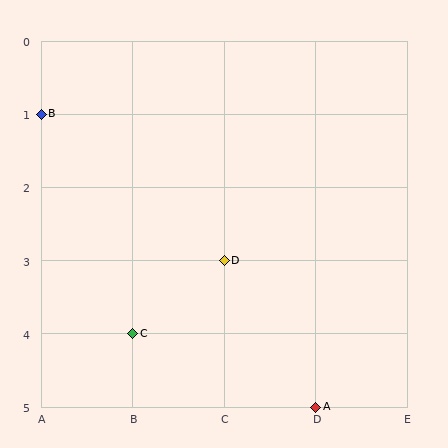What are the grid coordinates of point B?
Point B is at grid coordinates (A, 1).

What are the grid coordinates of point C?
Point C is at grid coordinates (B, 4).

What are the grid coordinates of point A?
Point A is at grid coordinates (D, 5).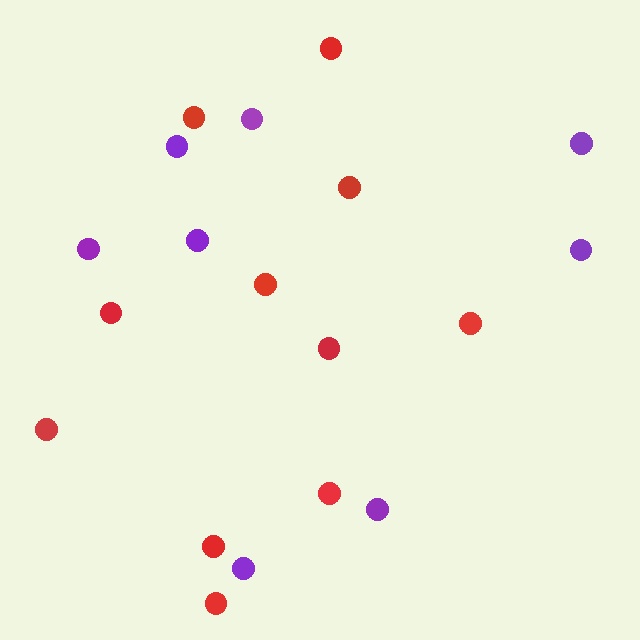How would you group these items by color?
There are 2 groups: one group of purple circles (8) and one group of red circles (11).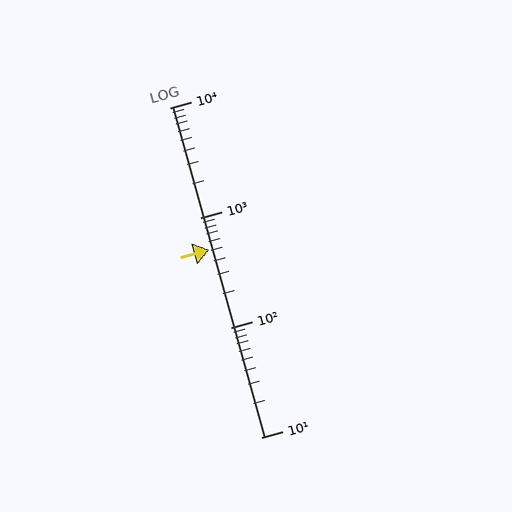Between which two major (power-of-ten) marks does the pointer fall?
The pointer is between 100 and 1000.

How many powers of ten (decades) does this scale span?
The scale spans 3 decades, from 10 to 10000.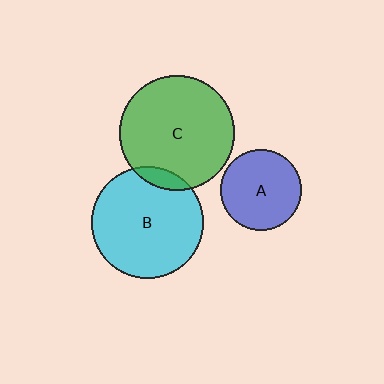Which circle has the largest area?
Circle C (green).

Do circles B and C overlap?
Yes.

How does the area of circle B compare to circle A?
Approximately 1.9 times.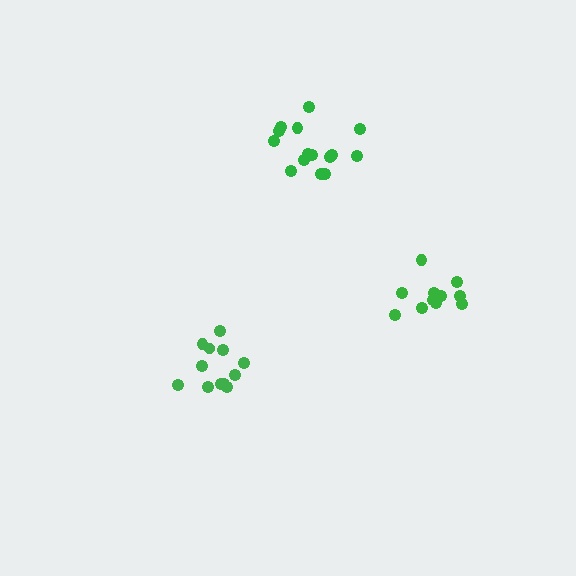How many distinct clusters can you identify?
There are 3 distinct clusters.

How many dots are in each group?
Group 1: 12 dots, Group 2: 15 dots, Group 3: 11 dots (38 total).